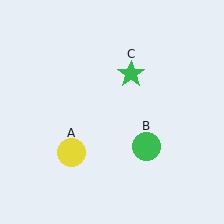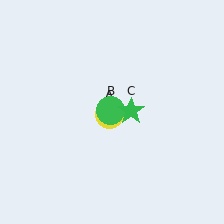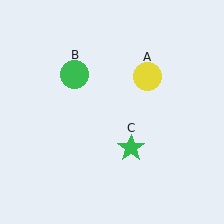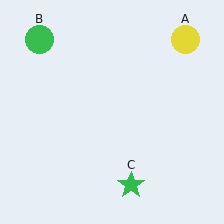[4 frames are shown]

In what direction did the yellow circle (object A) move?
The yellow circle (object A) moved up and to the right.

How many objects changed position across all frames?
3 objects changed position: yellow circle (object A), green circle (object B), green star (object C).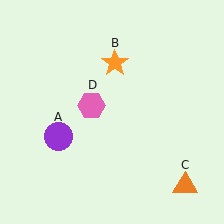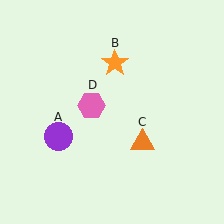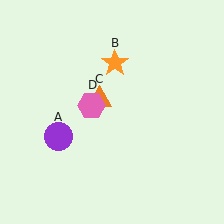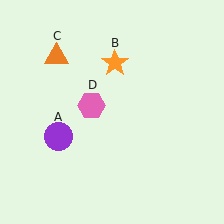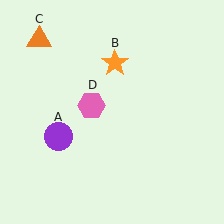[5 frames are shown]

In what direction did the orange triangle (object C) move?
The orange triangle (object C) moved up and to the left.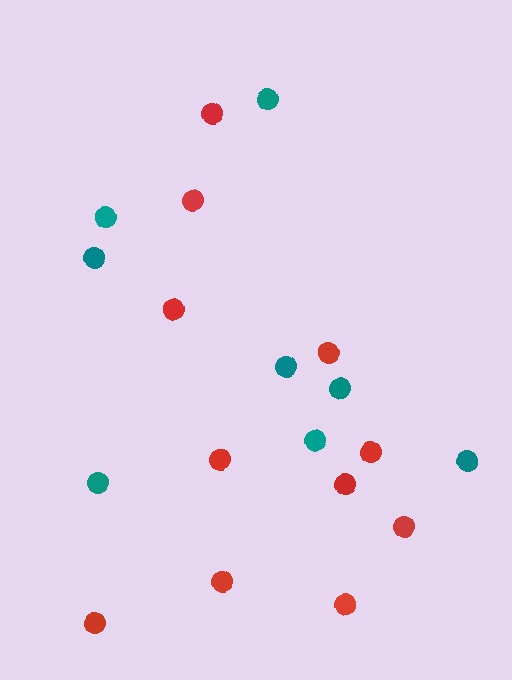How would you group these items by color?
There are 2 groups: one group of red circles (11) and one group of teal circles (8).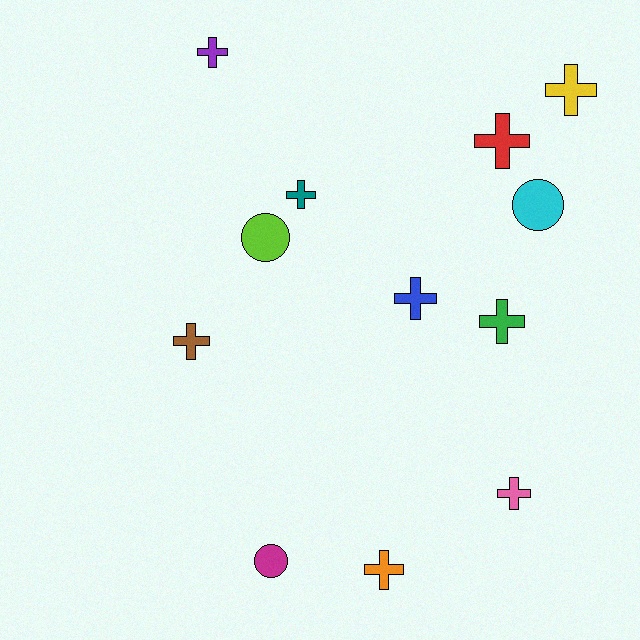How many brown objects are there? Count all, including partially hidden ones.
There is 1 brown object.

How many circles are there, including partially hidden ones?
There are 3 circles.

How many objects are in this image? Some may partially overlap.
There are 12 objects.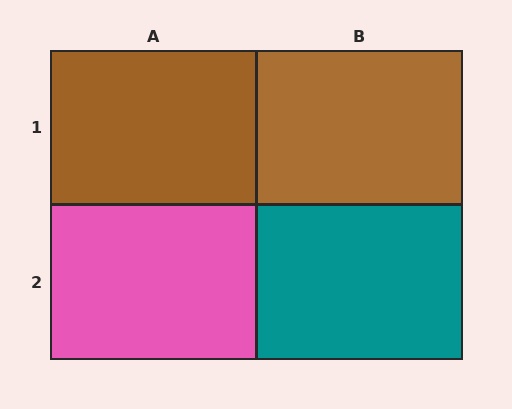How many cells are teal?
1 cell is teal.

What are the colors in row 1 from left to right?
Brown, brown.